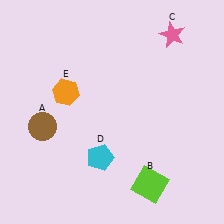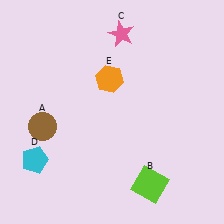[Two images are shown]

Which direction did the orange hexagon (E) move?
The orange hexagon (E) moved right.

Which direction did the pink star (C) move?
The pink star (C) moved left.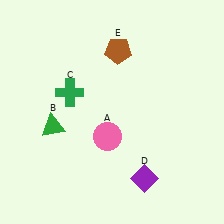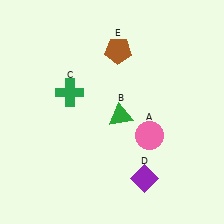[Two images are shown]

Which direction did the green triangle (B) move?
The green triangle (B) moved right.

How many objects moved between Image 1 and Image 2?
2 objects moved between the two images.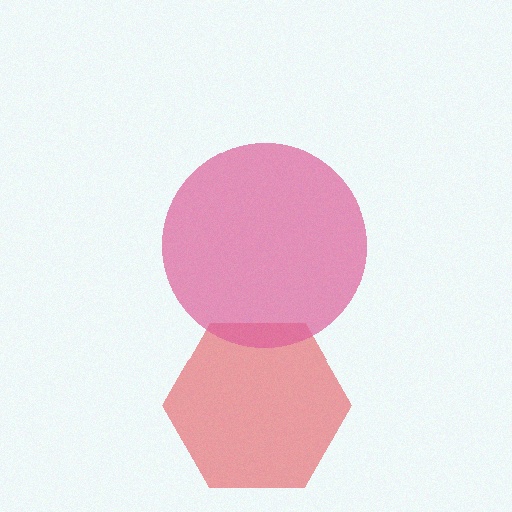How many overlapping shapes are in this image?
There are 2 overlapping shapes in the image.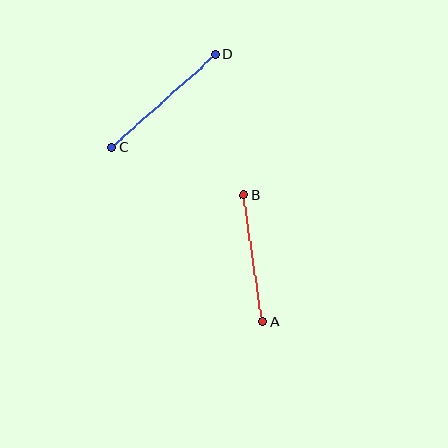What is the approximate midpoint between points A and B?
The midpoint is at approximately (253, 258) pixels.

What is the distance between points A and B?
The distance is approximately 128 pixels.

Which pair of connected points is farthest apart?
Points C and D are farthest apart.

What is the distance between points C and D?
The distance is approximately 139 pixels.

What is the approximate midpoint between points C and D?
The midpoint is at approximately (164, 101) pixels.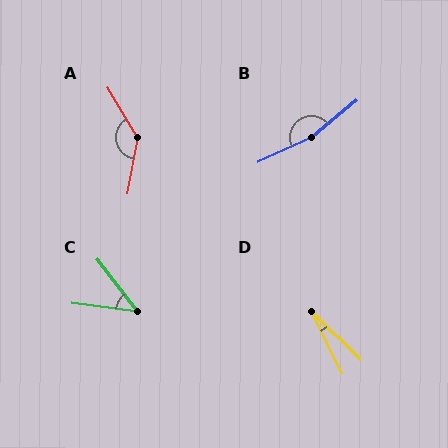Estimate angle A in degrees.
Approximately 138 degrees.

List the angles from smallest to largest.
D (19°), C (45°), A (138°), B (165°).